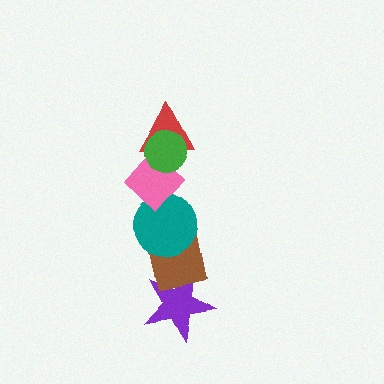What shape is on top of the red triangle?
The green circle is on top of the red triangle.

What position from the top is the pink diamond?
The pink diamond is 3rd from the top.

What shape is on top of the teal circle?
The pink diamond is on top of the teal circle.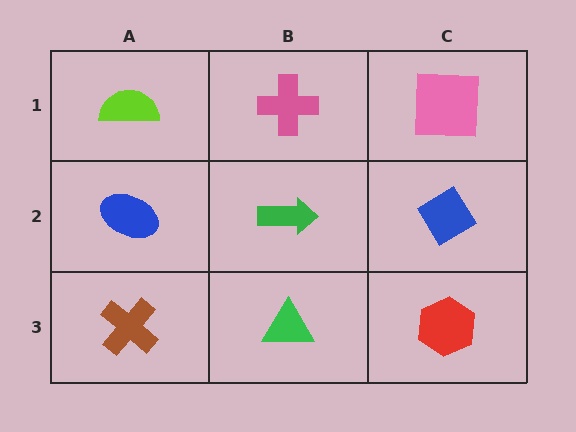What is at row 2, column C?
A blue diamond.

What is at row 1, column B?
A pink cross.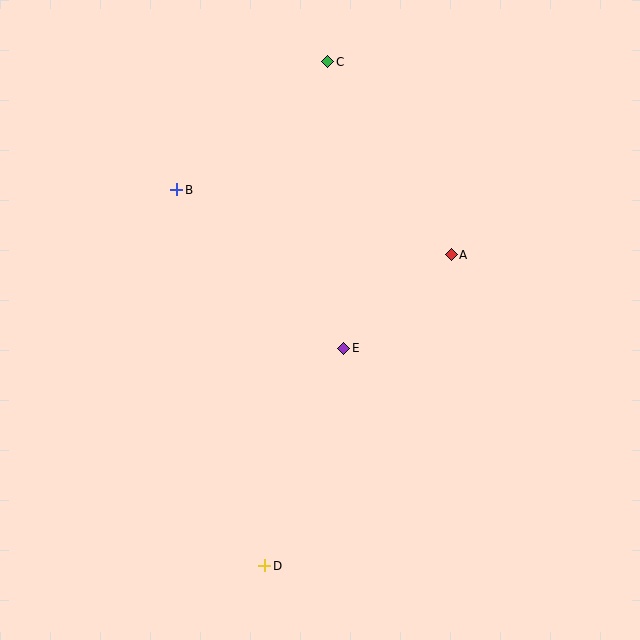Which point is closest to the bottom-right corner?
Point D is closest to the bottom-right corner.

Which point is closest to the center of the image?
Point E at (344, 348) is closest to the center.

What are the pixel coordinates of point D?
Point D is at (265, 566).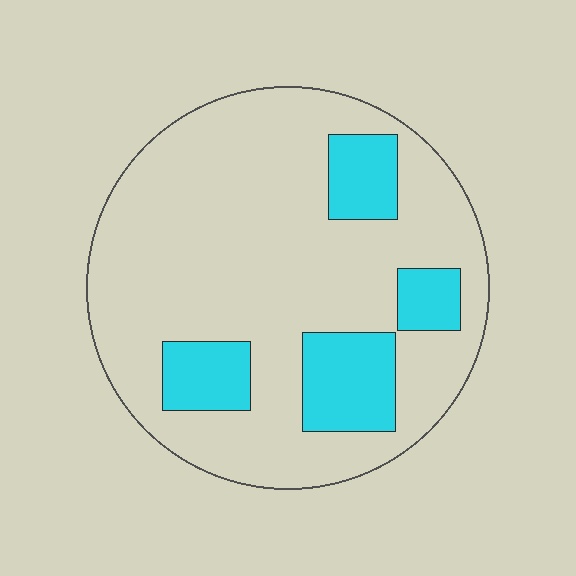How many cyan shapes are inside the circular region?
4.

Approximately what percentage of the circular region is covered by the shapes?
Approximately 20%.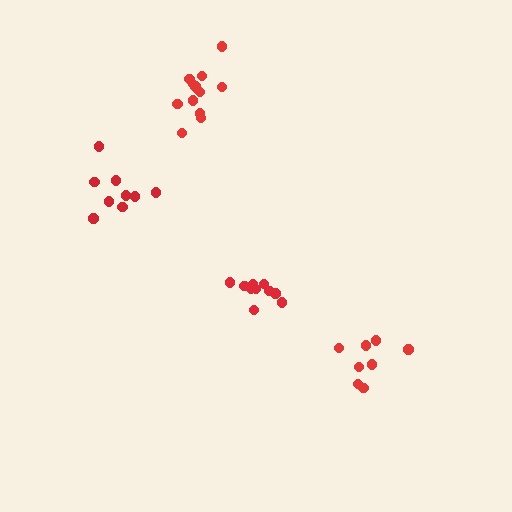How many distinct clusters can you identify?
There are 4 distinct clusters.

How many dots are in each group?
Group 1: 8 dots, Group 2: 10 dots, Group 3: 13 dots, Group 4: 9 dots (40 total).